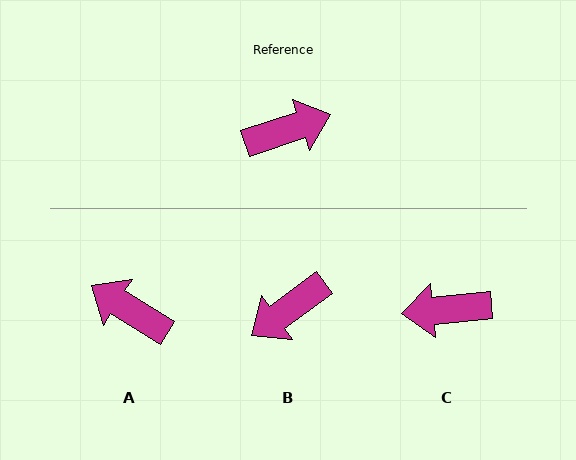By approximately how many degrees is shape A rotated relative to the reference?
Approximately 130 degrees counter-clockwise.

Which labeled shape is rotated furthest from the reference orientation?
C, about 167 degrees away.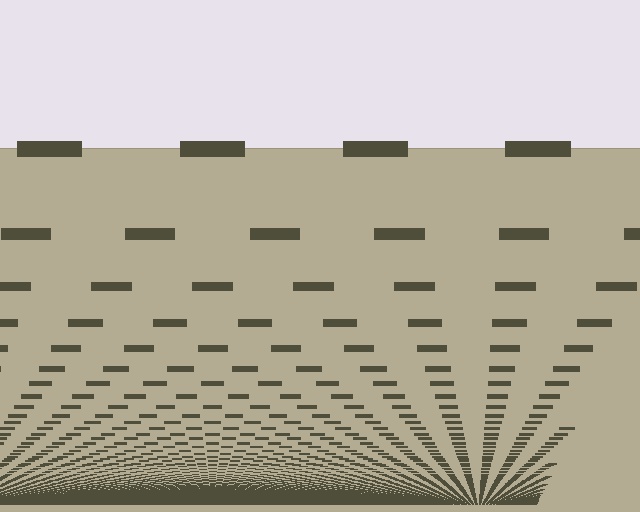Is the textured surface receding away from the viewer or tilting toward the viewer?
The surface appears to tilt toward the viewer. Texture elements get larger and sparser toward the top.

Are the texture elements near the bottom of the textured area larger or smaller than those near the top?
Smaller. The gradient is inverted — elements near the bottom are smaller and denser.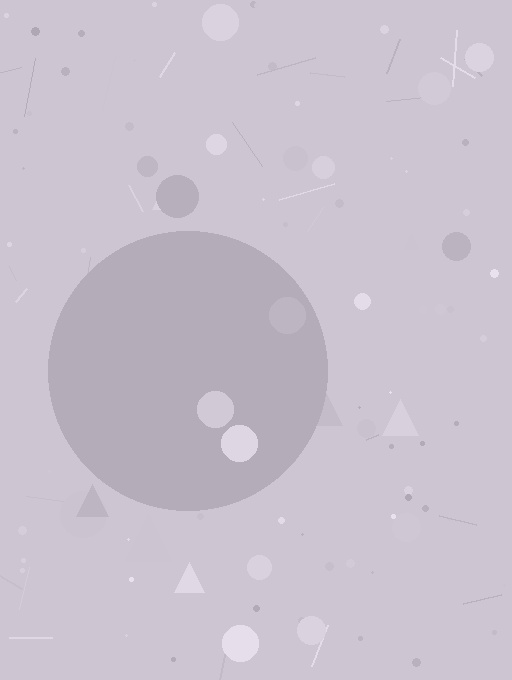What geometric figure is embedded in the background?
A circle is embedded in the background.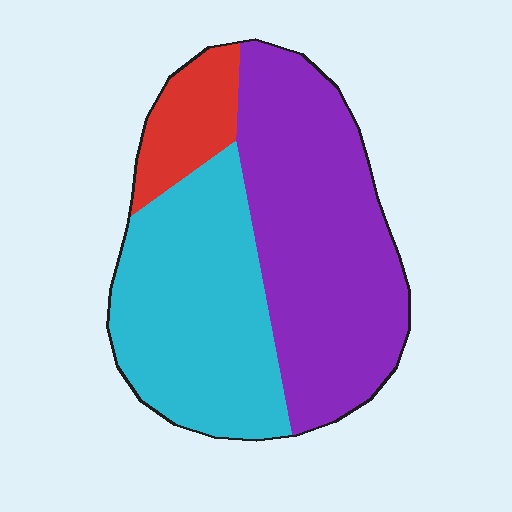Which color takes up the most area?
Purple, at roughly 50%.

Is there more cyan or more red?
Cyan.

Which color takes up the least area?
Red, at roughly 10%.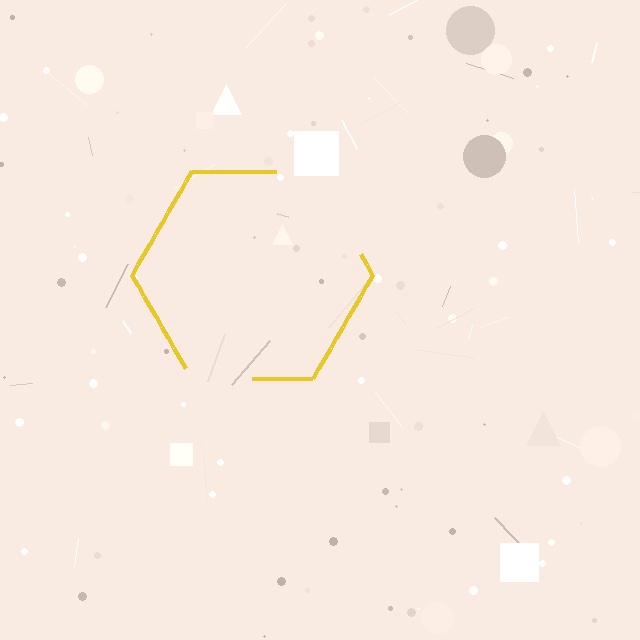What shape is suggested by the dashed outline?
The dashed outline suggests a hexagon.